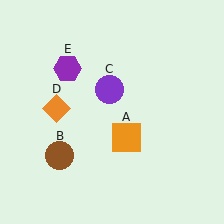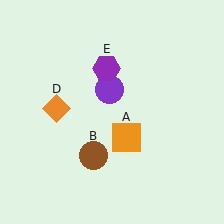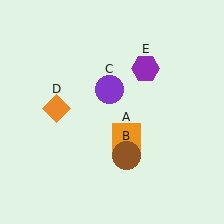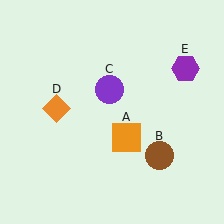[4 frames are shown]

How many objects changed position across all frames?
2 objects changed position: brown circle (object B), purple hexagon (object E).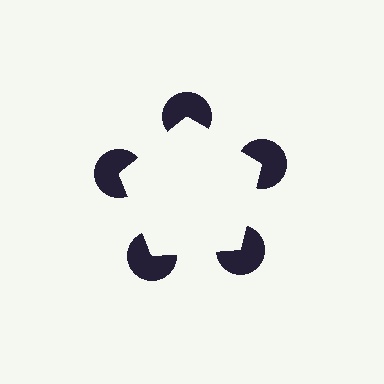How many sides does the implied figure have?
5 sides.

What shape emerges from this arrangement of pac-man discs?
An illusory pentagon — its edges are inferred from the aligned wedge cuts in the pac-man discs, not physically drawn.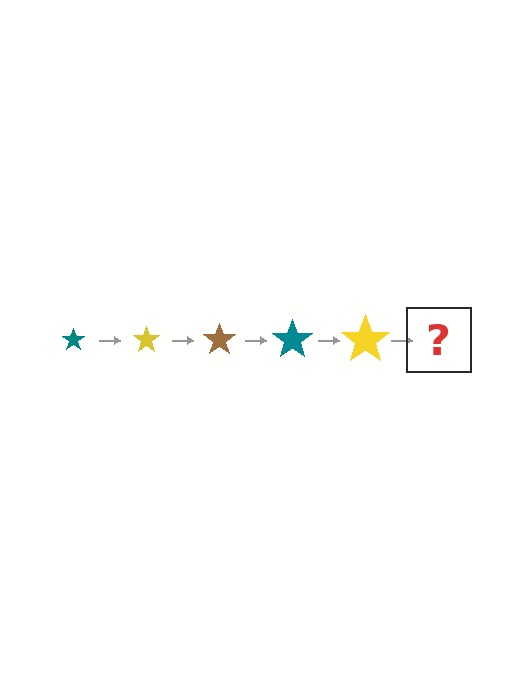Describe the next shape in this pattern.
It should be a brown star, larger than the previous one.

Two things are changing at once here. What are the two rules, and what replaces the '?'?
The two rules are that the star grows larger each step and the color cycles through teal, yellow, and brown. The '?' should be a brown star, larger than the previous one.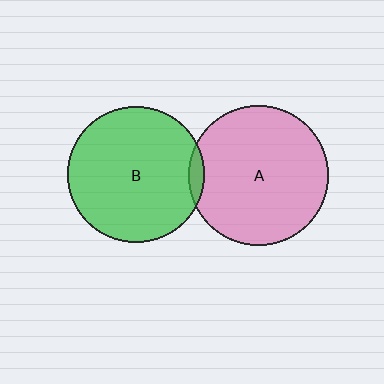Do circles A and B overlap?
Yes.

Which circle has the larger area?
Circle A (pink).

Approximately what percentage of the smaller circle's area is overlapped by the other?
Approximately 5%.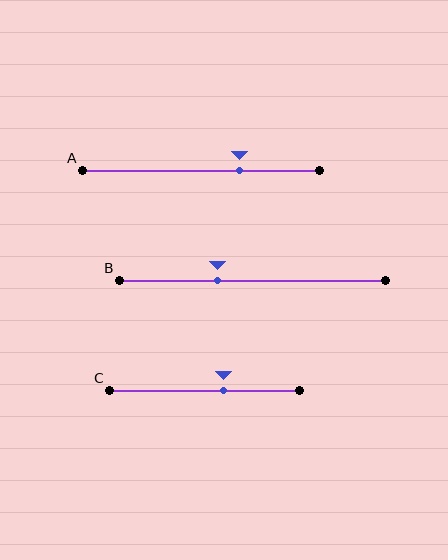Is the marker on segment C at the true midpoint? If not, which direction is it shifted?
No, the marker on segment C is shifted to the right by about 10% of the segment length.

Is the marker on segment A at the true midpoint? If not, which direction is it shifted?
No, the marker on segment A is shifted to the right by about 16% of the segment length.